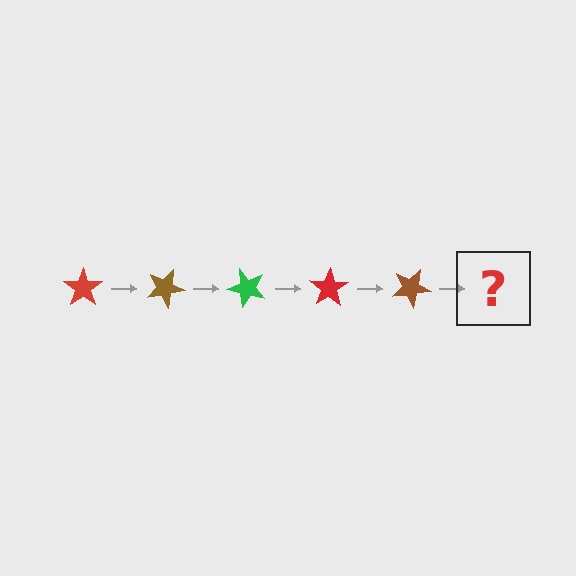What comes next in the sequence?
The next element should be a green star, rotated 125 degrees from the start.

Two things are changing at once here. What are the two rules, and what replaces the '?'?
The two rules are that it rotates 25 degrees each step and the color cycles through red, brown, and green. The '?' should be a green star, rotated 125 degrees from the start.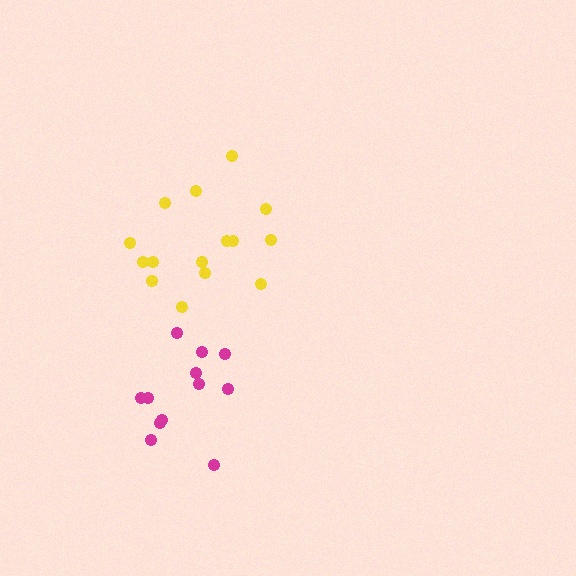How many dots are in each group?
Group 1: 12 dots, Group 2: 15 dots (27 total).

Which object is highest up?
The yellow cluster is topmost.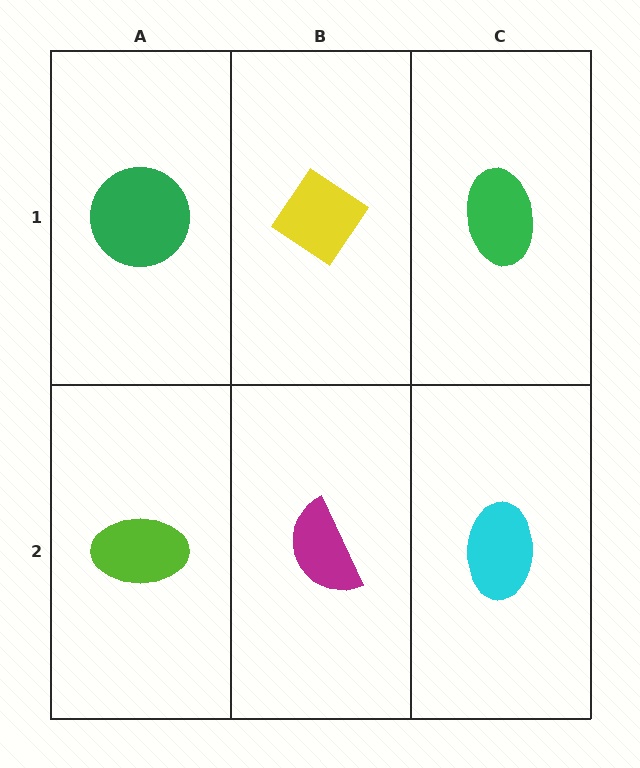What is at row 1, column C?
A green ellipse.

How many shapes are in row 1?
3 shapes.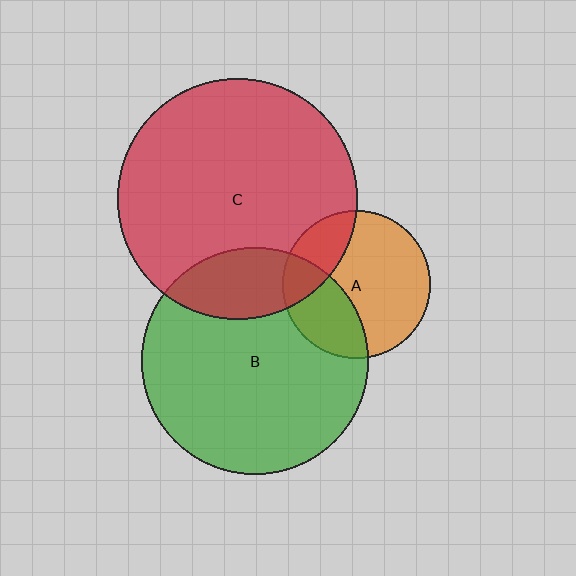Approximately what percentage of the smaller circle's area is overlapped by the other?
Approximately 20%.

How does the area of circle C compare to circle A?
Approximately 2.6 times.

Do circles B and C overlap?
Yes.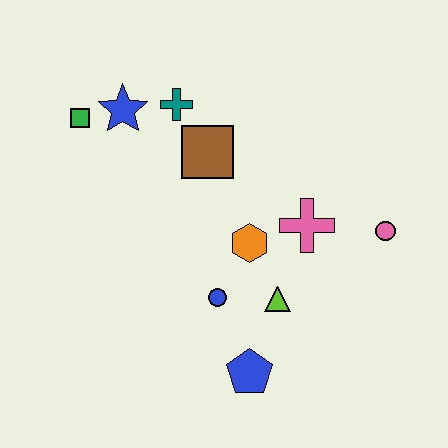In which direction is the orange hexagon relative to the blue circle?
The orange hexagon is above the blue circle.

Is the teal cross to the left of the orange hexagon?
Yes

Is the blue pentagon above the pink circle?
No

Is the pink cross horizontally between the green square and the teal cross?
No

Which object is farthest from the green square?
The pink circle is farthest from the green square.